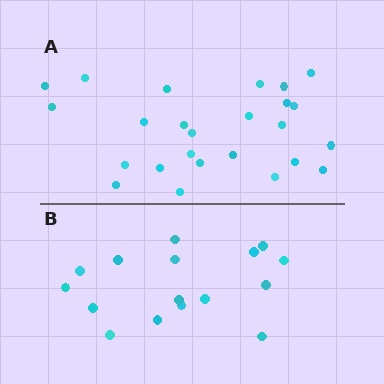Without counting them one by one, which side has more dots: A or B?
Region A (the top region) has more dots.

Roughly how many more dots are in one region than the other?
Region A has roughly 8 or so more dots than region B.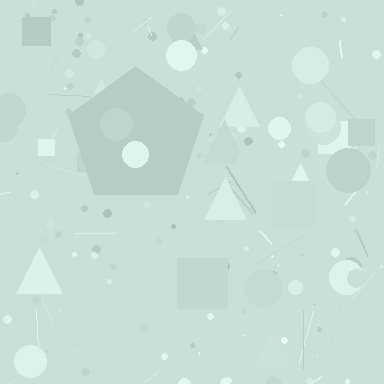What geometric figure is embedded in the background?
A pentagon is embedded in the background.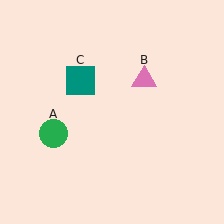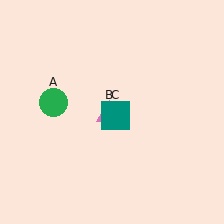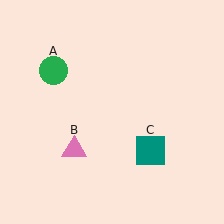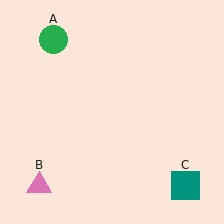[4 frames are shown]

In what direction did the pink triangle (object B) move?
The pink triangle (object B) moved down and to the left.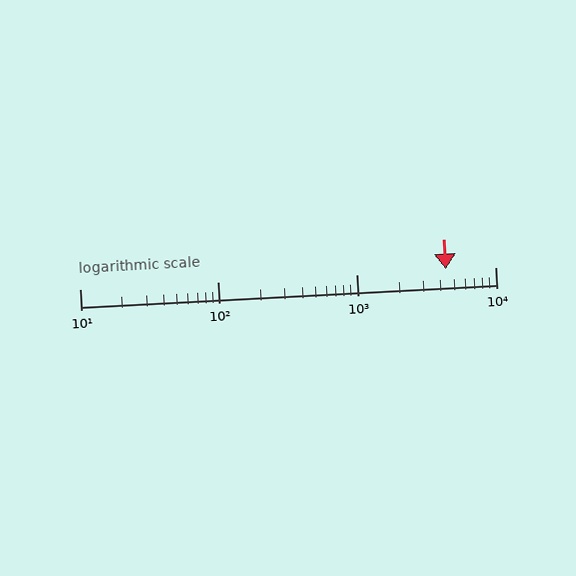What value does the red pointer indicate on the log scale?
The pointer indicates approximately 4400.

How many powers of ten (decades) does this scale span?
The scale spans 3 decades, from 10 to 10000.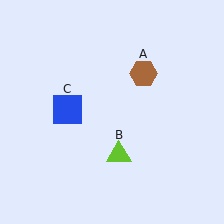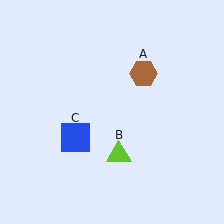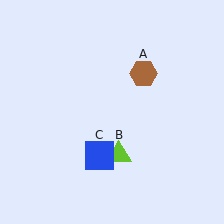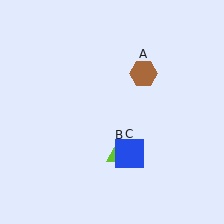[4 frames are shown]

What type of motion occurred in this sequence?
The blue square (object C) rotated counterclockwise around the center of the scene.